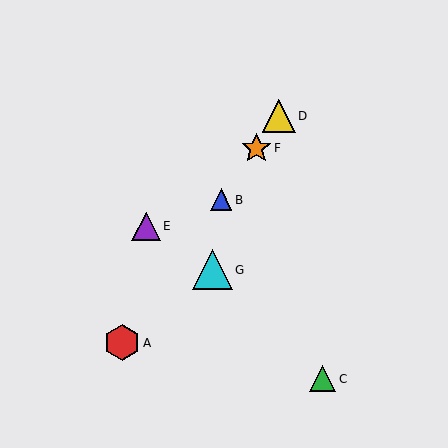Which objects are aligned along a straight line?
Objects A, B, D, F are aligned along a straight line.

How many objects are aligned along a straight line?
4 objects (A, B, D, F) are aligned along a straight line.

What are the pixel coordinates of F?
Object F is at (256, 148).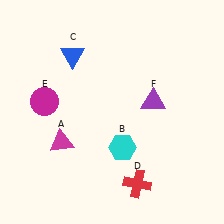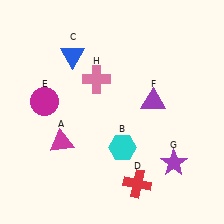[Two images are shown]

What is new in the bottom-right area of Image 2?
A purple star (G) was added in the bottom-right area of Image 2.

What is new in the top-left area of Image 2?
A pink cross (H) was added in the top-left area of Image 2.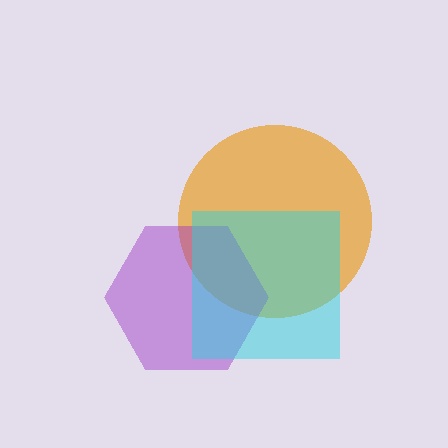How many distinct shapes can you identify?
There are 3 distinct shapes: an orange circle, a purple hexagon, a cyan square.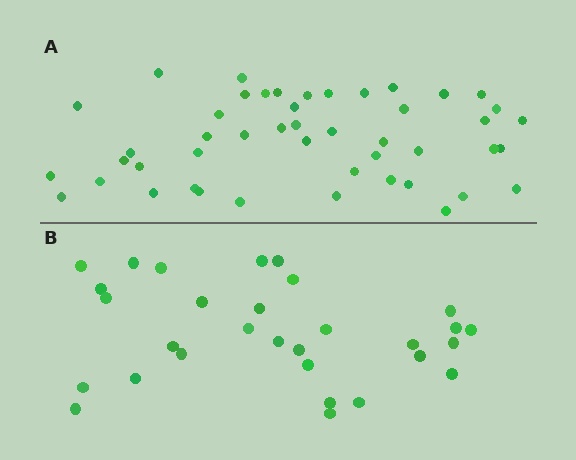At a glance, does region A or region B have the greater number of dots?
Region A (the top region) has more dots.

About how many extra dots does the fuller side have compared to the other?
Region A has approximately 15 more dots than region B.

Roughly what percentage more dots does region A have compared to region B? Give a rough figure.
About 55% more.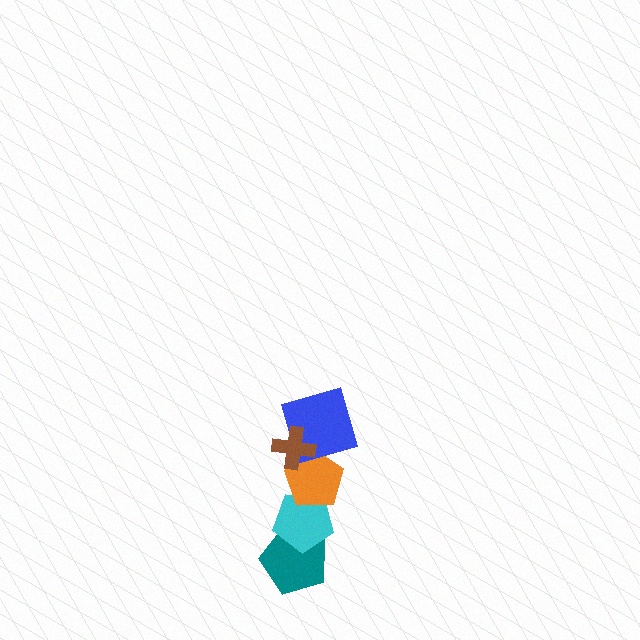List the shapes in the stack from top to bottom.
From top to bottom: the brown cross, the blue square, the orange pentagon, the cyan pentagon, the teal pentagon.